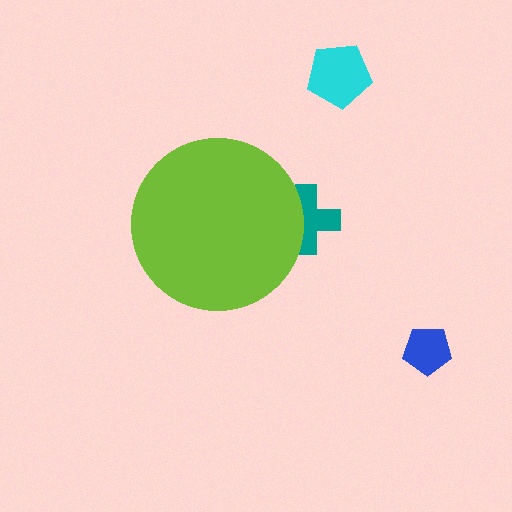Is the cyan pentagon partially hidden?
No, the cyan pentagon is fully visible.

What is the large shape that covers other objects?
A lime circle.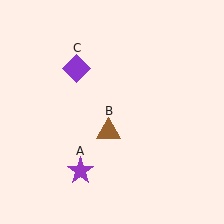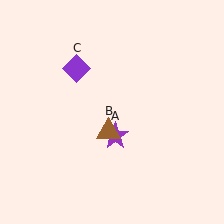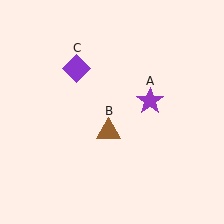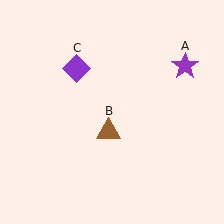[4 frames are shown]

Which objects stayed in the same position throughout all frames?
Brown triangle (object B) and purple diamond (object C) remained stationary.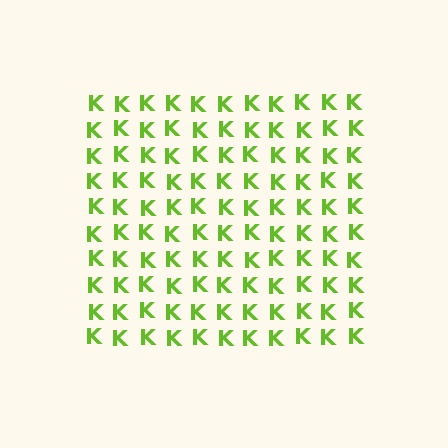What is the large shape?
The large shape is a square.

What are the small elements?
The small elements are letter K's.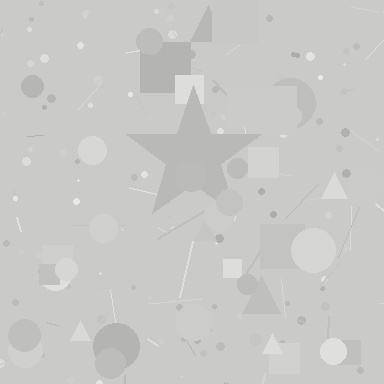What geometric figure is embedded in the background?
A star is embedded in the background.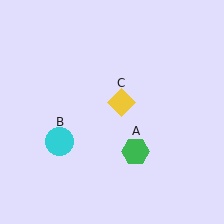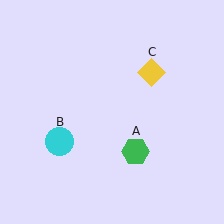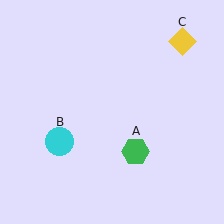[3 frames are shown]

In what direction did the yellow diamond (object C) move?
The yellow diamond (object C) moved up and to the right.